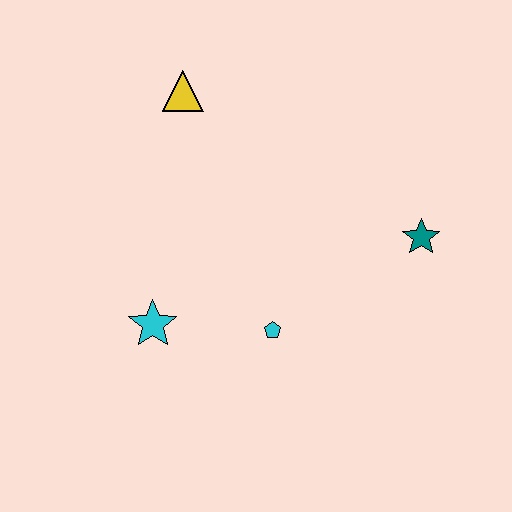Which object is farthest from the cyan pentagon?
The yellow triangle is farthest from the cyan pentagon.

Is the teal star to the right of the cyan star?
Yes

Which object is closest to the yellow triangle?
The cyan star is closest to the yellow triangle.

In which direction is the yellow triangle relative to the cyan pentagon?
The yellow triangle is above the cyan pentagon.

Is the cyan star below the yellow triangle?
Yes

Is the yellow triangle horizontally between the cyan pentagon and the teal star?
No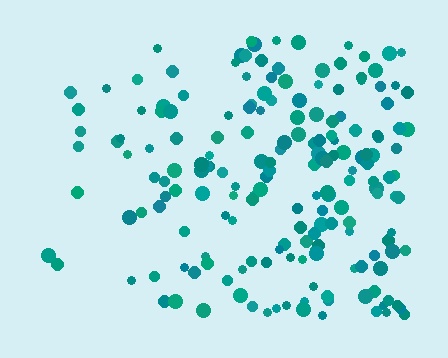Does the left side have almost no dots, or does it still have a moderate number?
Still a moderate number, just noticeably fewer than the right.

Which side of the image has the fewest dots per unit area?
The left.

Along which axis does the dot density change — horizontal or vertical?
Horizontal.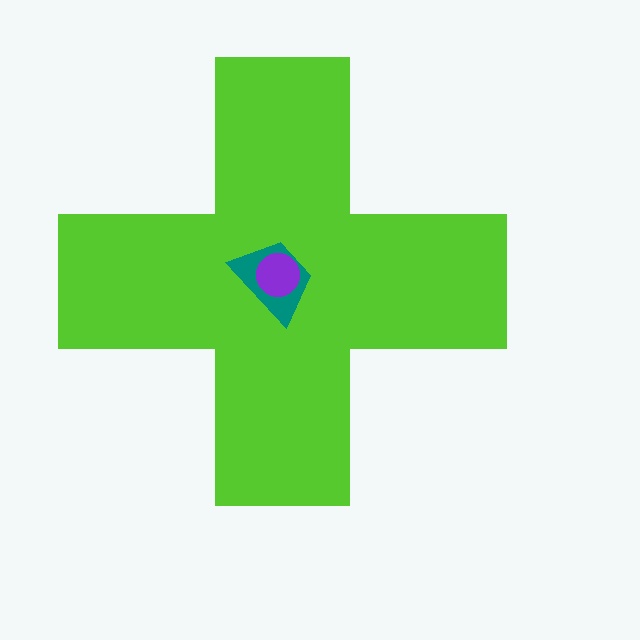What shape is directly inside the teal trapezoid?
The purple circle.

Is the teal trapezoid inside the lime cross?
Yes.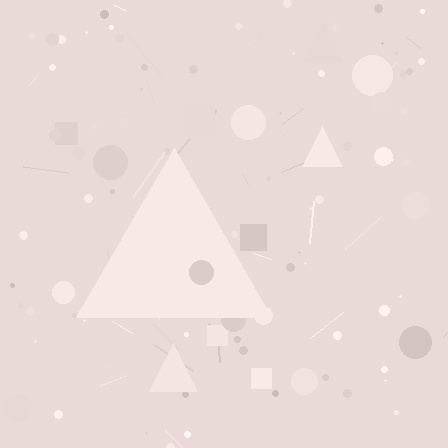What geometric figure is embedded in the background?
A triangle is embedded in the background.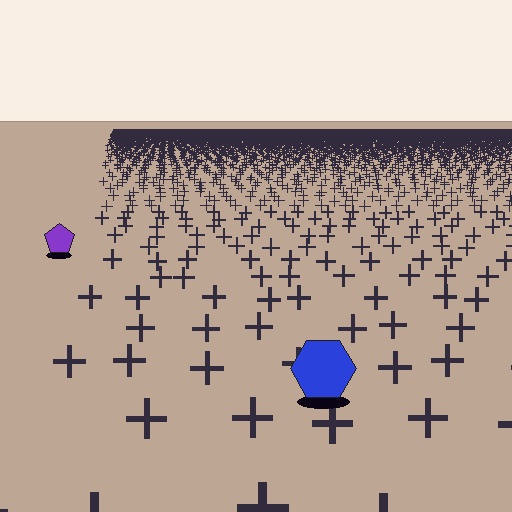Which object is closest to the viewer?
The blue hexagon is closest. The texture marks near it are larger and more spread out.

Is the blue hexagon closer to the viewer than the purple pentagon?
Yes. The blue hexagon is closer — you can tell from the texture gradient: the ground texture is coarser near it.